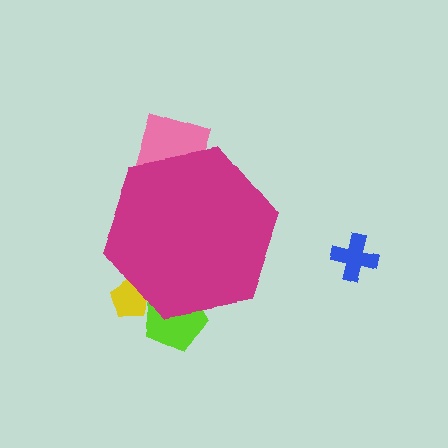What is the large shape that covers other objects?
A magenta hexagon.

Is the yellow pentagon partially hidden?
Yes, the yellow pentagon is partially hidden behind the magenta hexagon.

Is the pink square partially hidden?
Yes, the pink square is partially hidden behind the magenta hexagon.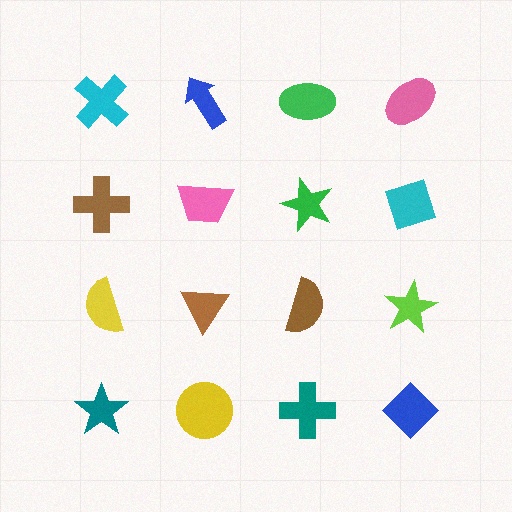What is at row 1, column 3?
A green ellipse.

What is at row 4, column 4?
A blue diamond.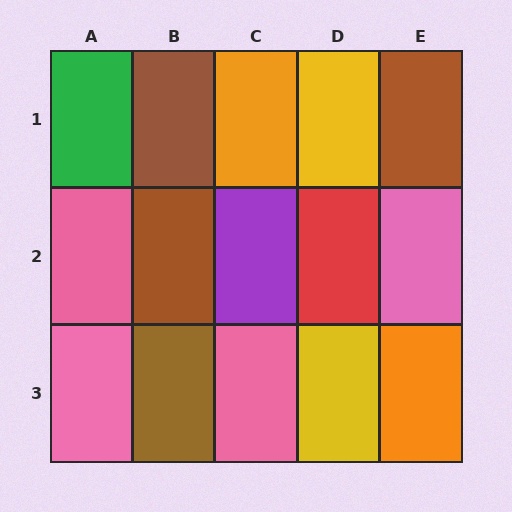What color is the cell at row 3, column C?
Pink.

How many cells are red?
1 cell is red.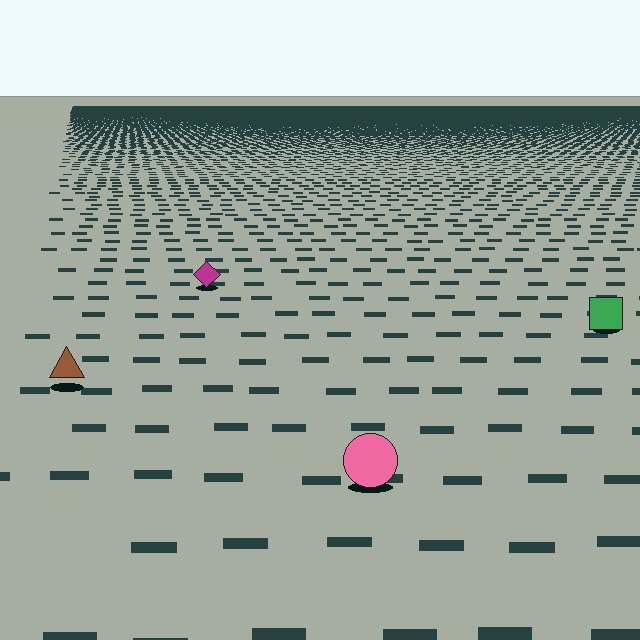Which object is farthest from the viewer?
The magenta diamond is farthest from the viewer. It appears smaller and the ground texture around it is denser.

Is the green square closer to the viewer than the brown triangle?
No. The brown triangle is closer — you can tell from the texture gradient: the ground texture is coarser near it.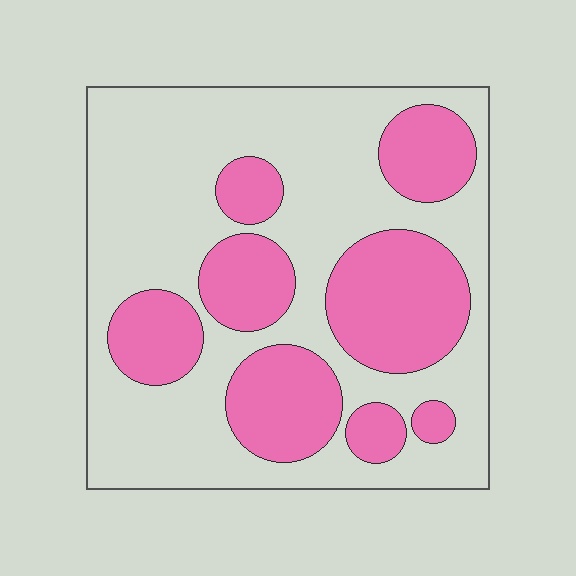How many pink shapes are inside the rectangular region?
8.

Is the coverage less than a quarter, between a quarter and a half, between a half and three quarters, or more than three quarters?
Between a quarter and a half.